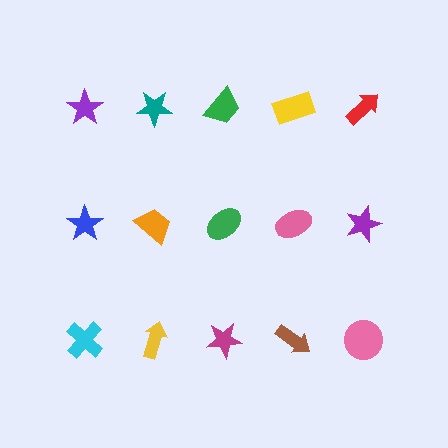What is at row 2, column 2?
An orange trapezoid.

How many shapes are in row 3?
5 shapes.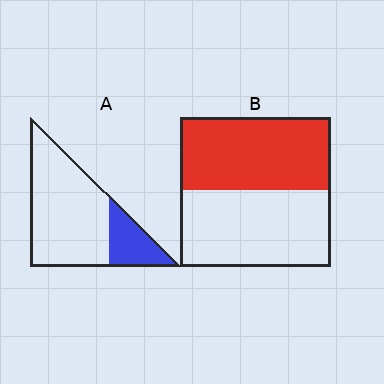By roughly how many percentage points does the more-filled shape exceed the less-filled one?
By roughly 25 percentage points (B over A).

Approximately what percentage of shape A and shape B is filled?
A is approximately 25% and B is approximately 50%.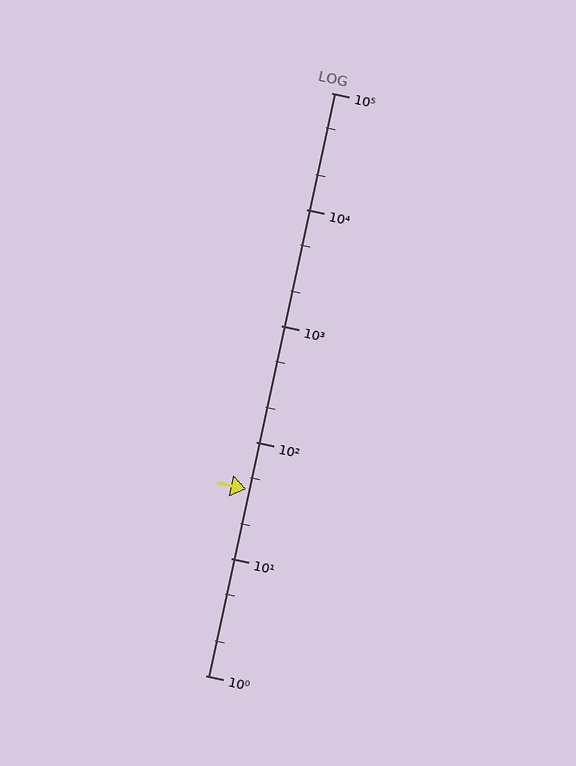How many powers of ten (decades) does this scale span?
The scale spans 5 decades, from 1 to 100000.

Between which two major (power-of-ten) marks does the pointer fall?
The pointer is between 10 and 100.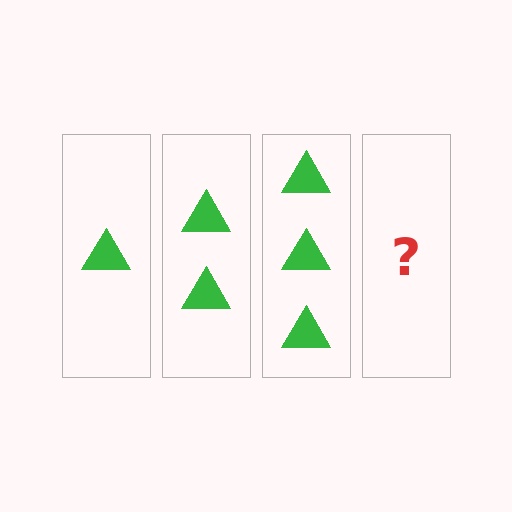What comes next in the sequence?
The next element should be 4 triangles.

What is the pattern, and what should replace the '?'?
The pattern is that each step adds one more triangle. The '?' should be 4 triangles.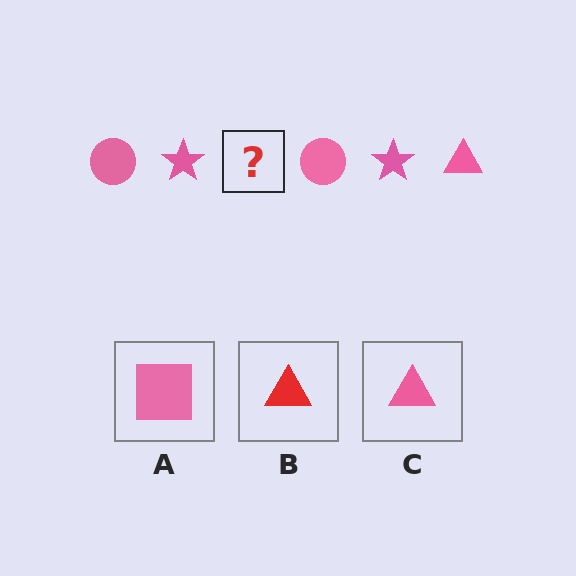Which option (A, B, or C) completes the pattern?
C.